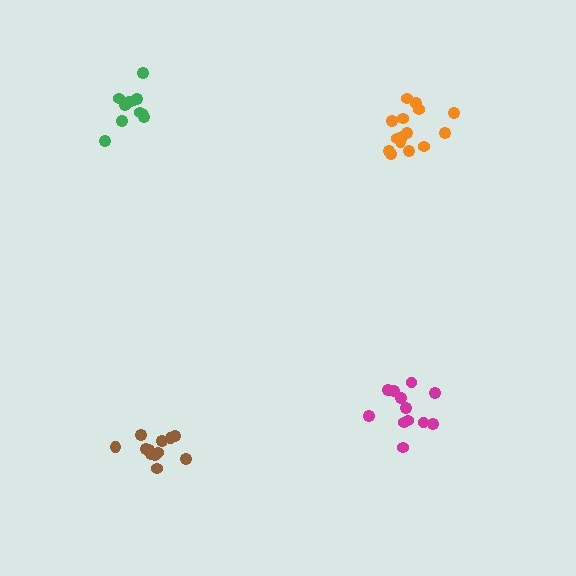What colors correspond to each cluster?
The clusters are colored: orange, brown, magenta, green.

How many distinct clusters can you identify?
There are 4 distinct clusters.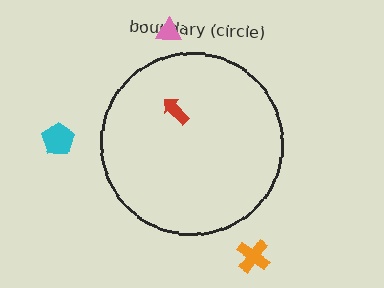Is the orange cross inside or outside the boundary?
Outside.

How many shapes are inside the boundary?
1 inside, 3 outside.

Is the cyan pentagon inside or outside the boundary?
Outside.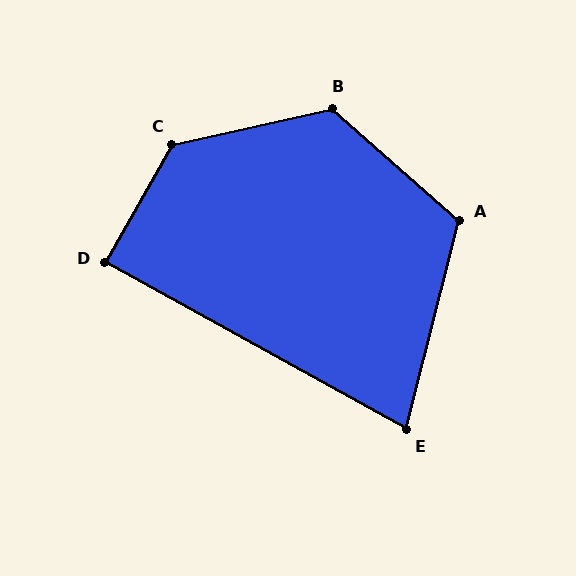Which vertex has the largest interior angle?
C, at approximately 132 degrees.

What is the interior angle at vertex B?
Approximately 126 degrees (obtuse).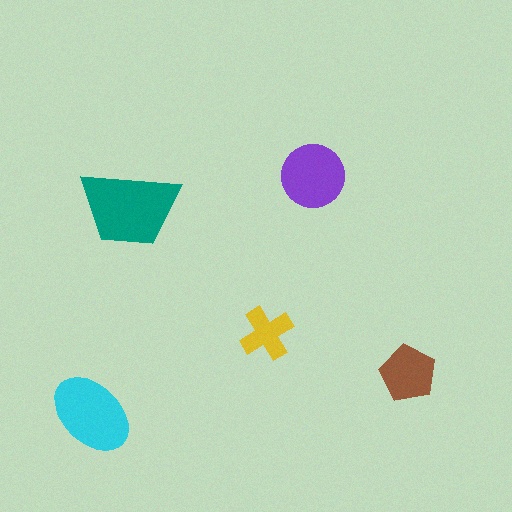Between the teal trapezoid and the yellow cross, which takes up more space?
The teal trapezoid.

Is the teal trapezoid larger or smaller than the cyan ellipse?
Larger.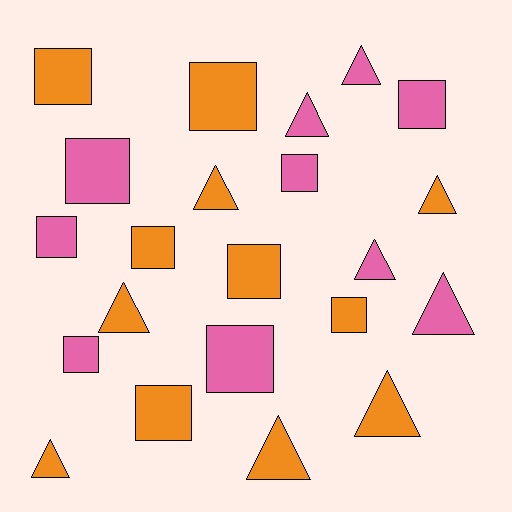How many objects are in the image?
There are 22 objects.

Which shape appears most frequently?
Square, with 12 objects.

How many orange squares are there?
There are 6 orange squares.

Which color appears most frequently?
Orange, with 12 objects.